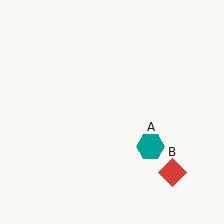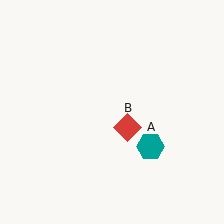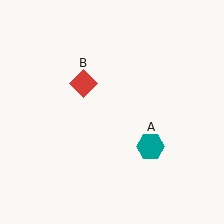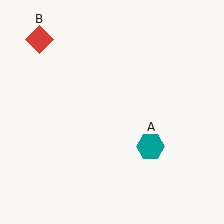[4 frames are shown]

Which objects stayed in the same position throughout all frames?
Teal hexagon (object A) remained stationary.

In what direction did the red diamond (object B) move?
The red diamond (object B) moved up and to the left.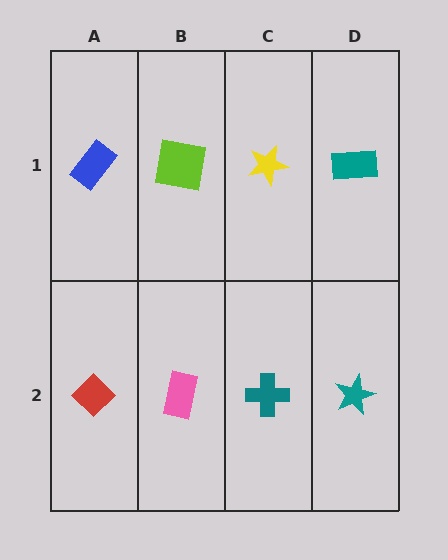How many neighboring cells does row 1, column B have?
3.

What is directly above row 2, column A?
A blue rectangle.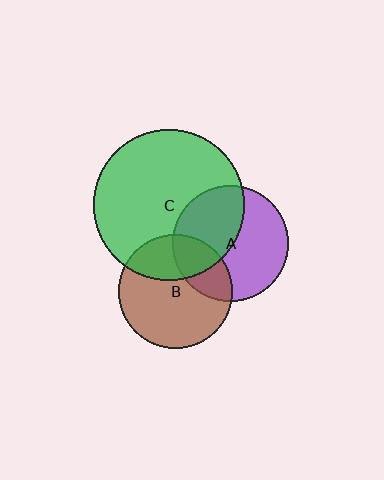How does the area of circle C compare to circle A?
Approximately 1.7 times.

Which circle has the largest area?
Circle C (green).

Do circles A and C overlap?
Yes.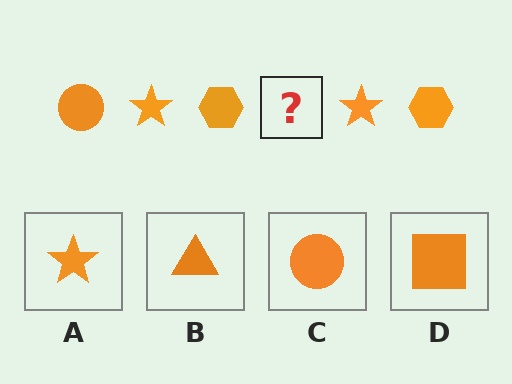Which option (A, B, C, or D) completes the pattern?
C.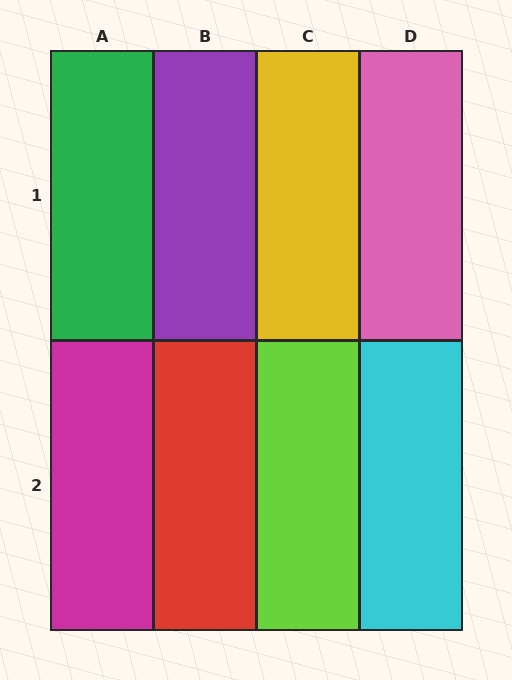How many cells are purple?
1 cell is purple.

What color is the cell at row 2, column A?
Magenta.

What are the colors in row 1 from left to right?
Green, purple, yellow, pink.